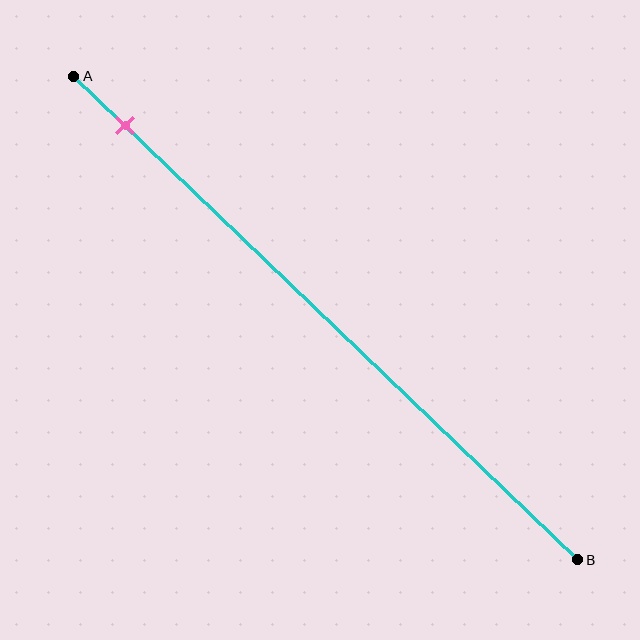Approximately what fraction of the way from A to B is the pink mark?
The pink mark is approximately 10% of the way from A to B.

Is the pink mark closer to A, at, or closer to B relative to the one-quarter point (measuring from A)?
The pink mark is closer to point A than the one-quarter point of segment AB.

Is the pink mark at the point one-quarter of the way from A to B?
No, the mark is at about 10% from A, not at the 25% one-quarter point.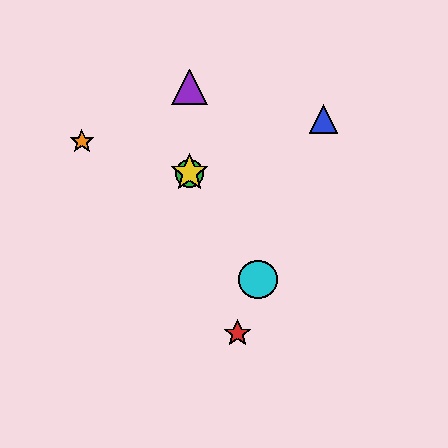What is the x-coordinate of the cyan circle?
The cyan circle is at x≈258.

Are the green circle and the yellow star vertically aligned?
Yes, both are at x≈189.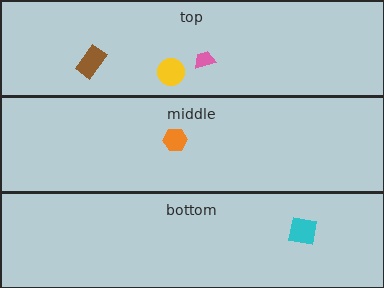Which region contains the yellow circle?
The top region.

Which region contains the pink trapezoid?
The top region.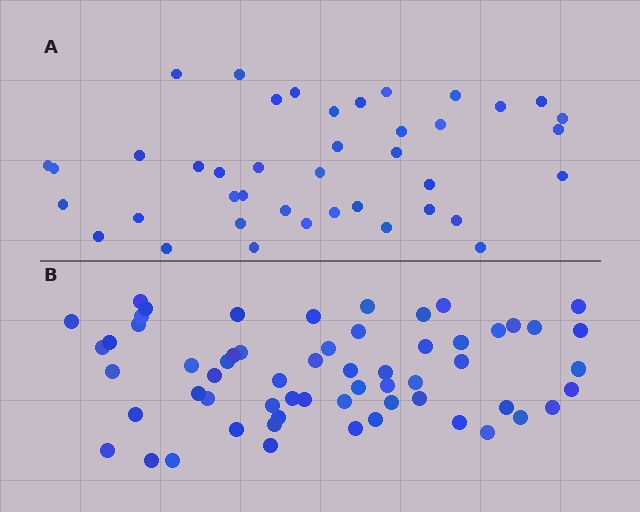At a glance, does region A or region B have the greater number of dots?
Region B (the bottom region) has more dots.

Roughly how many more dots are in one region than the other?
Region B has approximately 20 more dots than region A.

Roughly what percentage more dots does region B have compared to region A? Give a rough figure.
About 45% more.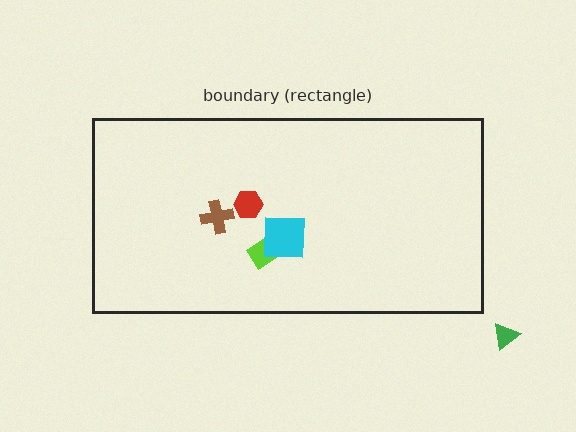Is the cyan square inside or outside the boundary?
Inside.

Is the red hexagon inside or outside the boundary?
Inside.